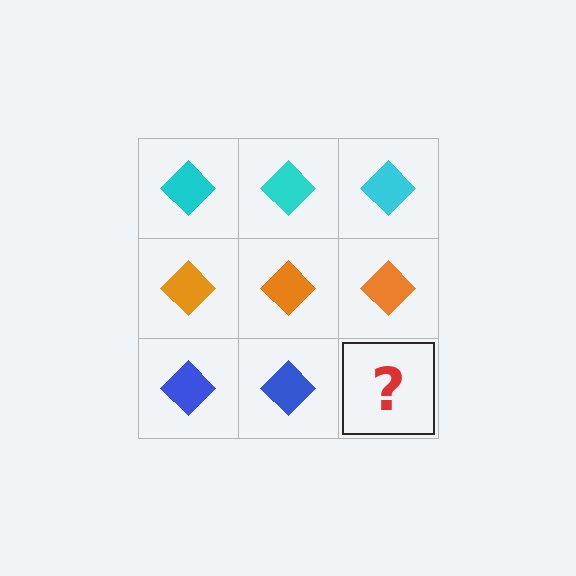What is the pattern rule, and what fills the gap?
The rule is that each row has a consistent color. The gap should be filled with a blue diamond.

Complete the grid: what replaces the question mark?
The question mark should be replaced with a blue diamond.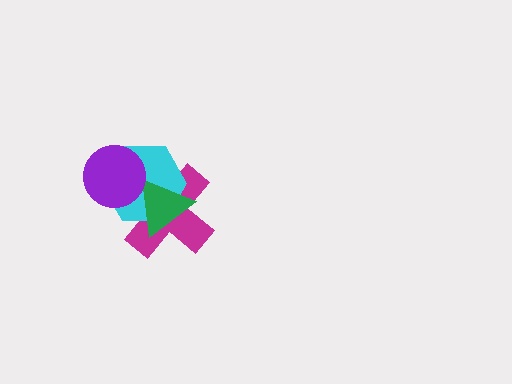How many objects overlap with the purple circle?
3 objects overlap with the purple circle.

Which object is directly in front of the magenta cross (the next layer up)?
The cyan hexagon is directly in front of the magenta cross.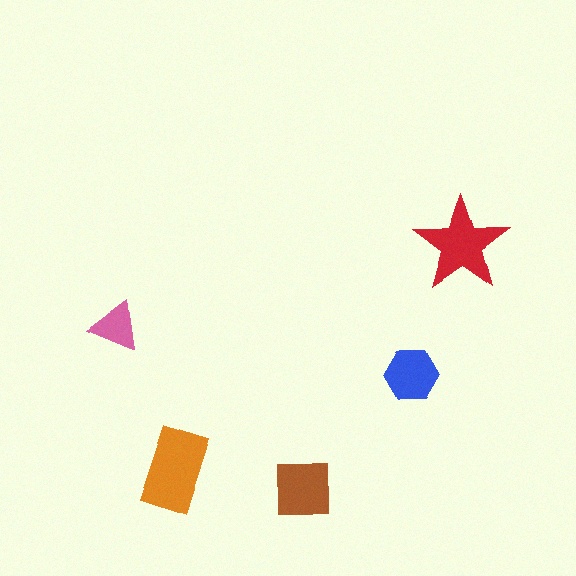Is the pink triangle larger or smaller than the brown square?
Smaller.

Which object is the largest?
The orange rectangle.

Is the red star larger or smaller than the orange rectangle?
Smaller.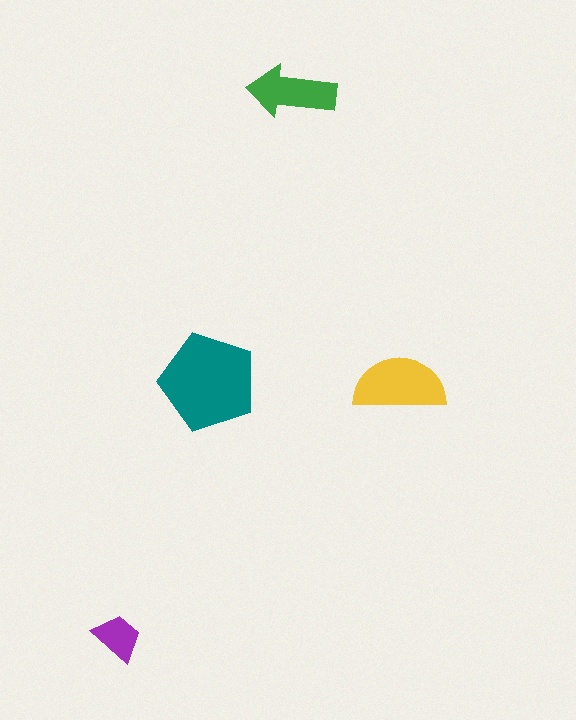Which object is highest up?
The green arrow is topmost.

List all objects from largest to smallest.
The teal pentagon, the yellow semicircle, the green arrow, the purple trapezoid.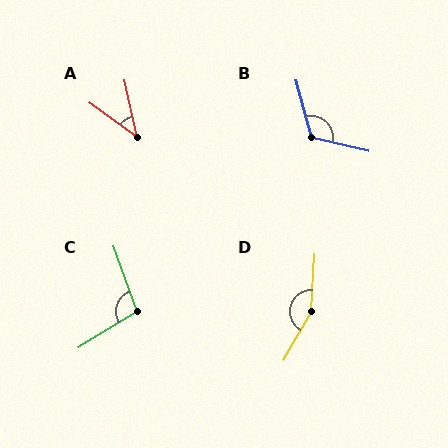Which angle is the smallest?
A, at approximately 42 degrees.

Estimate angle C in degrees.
Approximately 102 degrees.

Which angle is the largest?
D, at approximately 153 degrees.